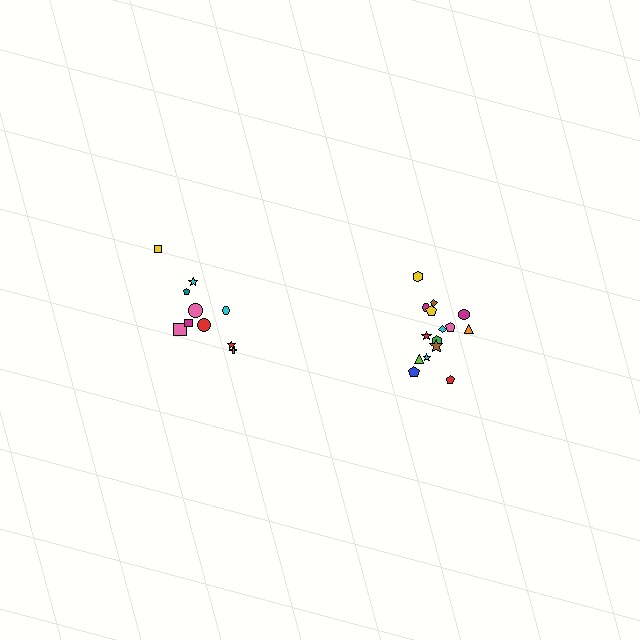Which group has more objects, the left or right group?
The right group.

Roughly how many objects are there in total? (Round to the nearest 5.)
Roughly 25 objects in total.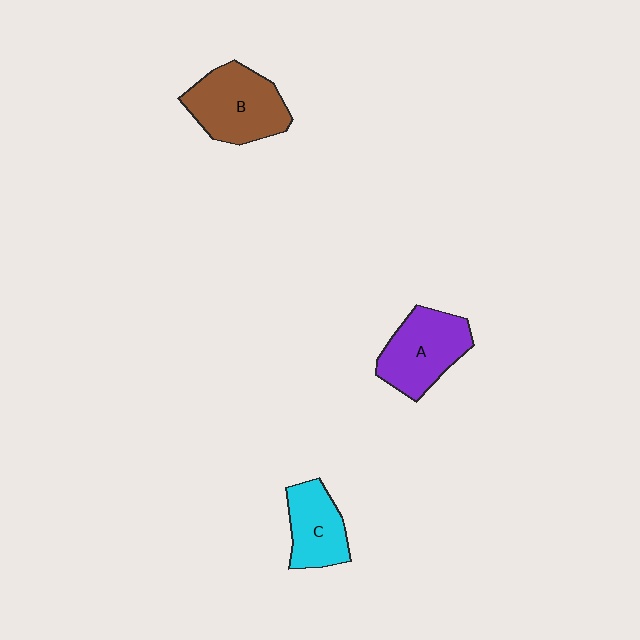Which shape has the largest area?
Shape B (brown).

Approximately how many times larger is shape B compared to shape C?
Approximately 1.4 times.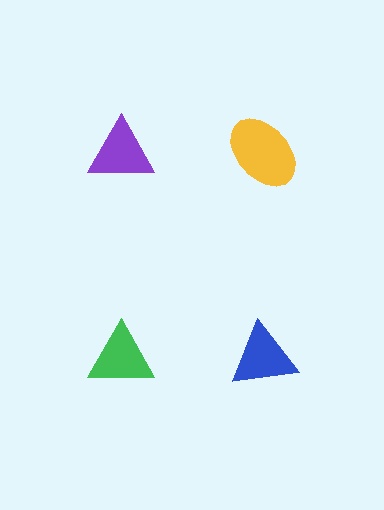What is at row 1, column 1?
A purple triangle.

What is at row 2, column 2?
A blue triangle.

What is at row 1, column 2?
A yellow ellipse.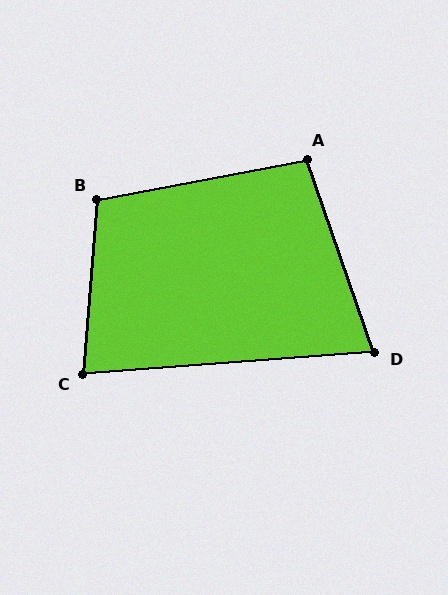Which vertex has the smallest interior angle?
D, at approximately 75 degrees.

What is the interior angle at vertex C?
Approximately 81 degrees (acute).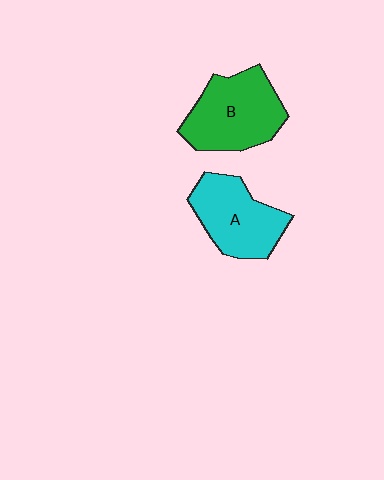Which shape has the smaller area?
Shape A (cyan).